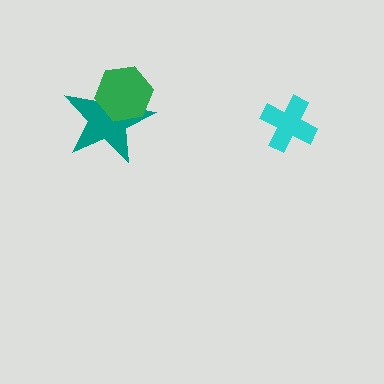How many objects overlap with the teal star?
1 object overlaps with the teal star.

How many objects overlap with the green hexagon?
1 object overlaps with the green hexagon.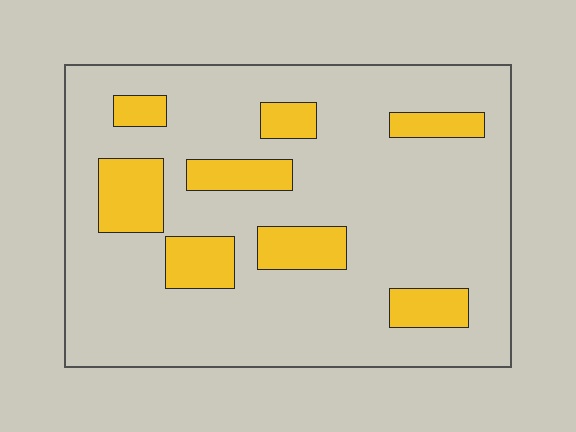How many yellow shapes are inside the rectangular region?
8.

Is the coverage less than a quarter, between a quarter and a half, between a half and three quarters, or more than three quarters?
Less than a quarter.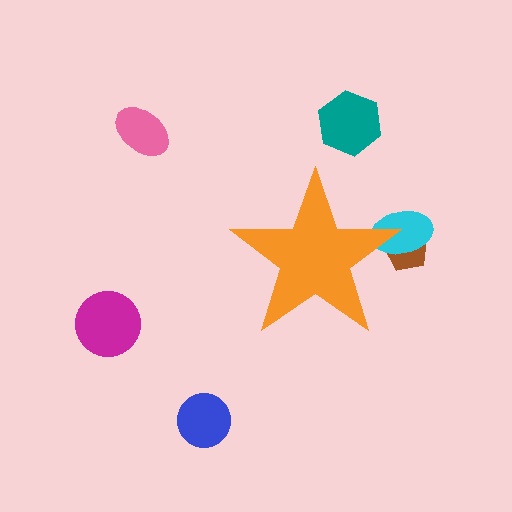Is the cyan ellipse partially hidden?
Yes, the cyan ellipse is partially hidden behind the orange star.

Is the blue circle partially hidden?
No, the blue circle is fully visible.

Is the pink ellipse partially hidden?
No, the pink ellipse is fully visible.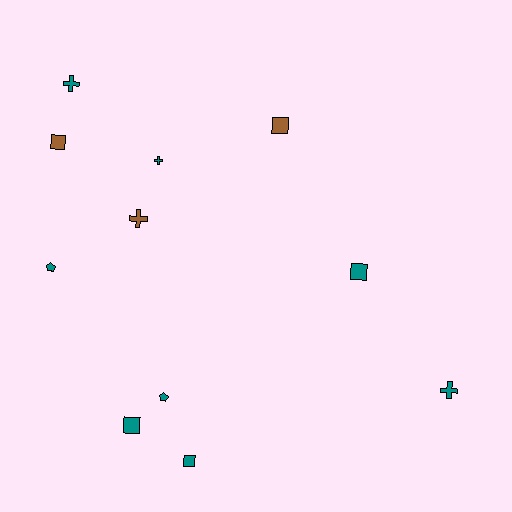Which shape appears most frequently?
Square, with 5 objects.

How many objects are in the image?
There are 11 objects.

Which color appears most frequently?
Teal, with 8 objects.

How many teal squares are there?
There are 3 teal squares.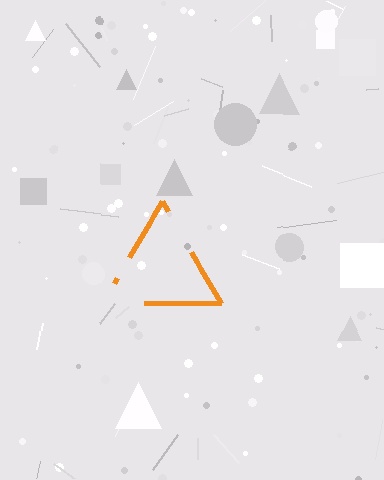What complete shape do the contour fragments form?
The contour fragments form a triangle.